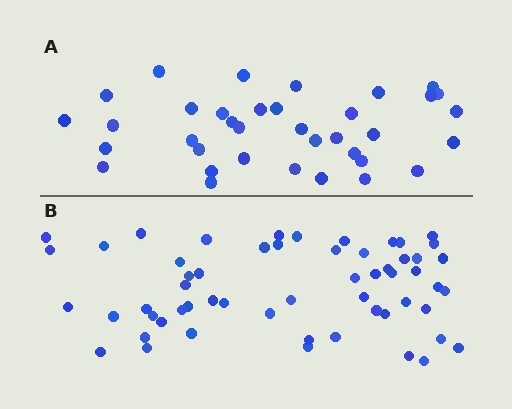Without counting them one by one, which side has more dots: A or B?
Region B (the bottom region) has more dots.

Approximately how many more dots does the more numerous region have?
Region B has approximately 20 more dots than region A.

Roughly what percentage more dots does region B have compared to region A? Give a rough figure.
About 60% more.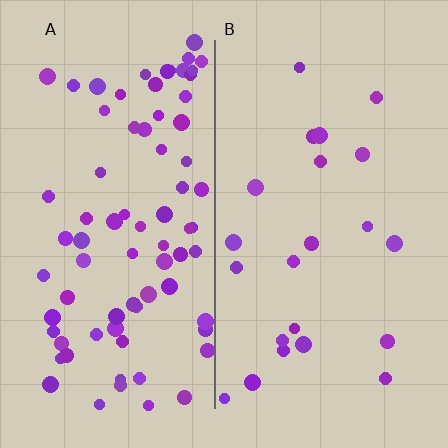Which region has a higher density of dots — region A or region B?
A (the left).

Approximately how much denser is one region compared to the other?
Approximately 3.5× — region A over region B.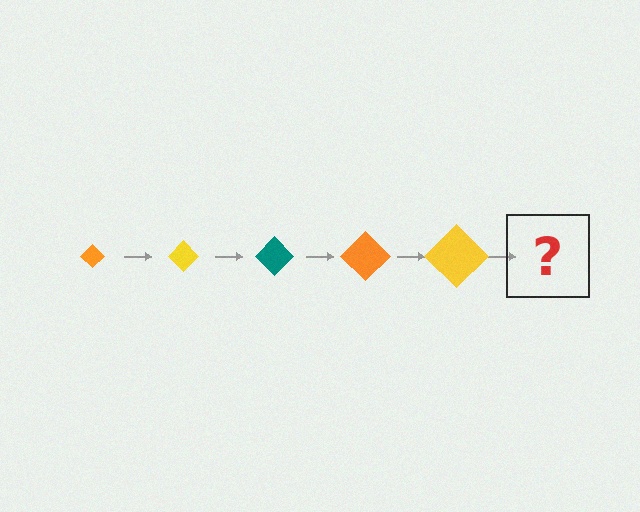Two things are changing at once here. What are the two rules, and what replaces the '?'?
The two rules are that the diamond grows larger each step and the color cycles through orange, yellow, and teal. The '?' should be a teal diamond, larger than the previous one.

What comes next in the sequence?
The next element should be a teal diamond, larger than the previous one.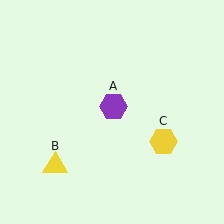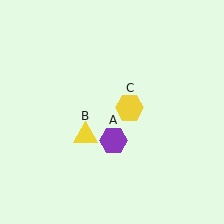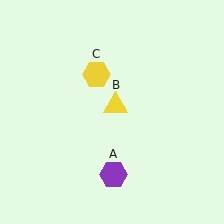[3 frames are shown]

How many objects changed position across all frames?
3 objects changed position: purple hexagon (object A), yellow triangle (object B), yellow hexagon (object C).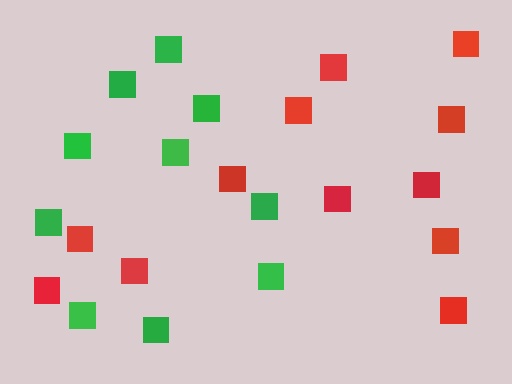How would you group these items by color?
There are 2 groups: one group of red squares (12) and one group of green squares (10).